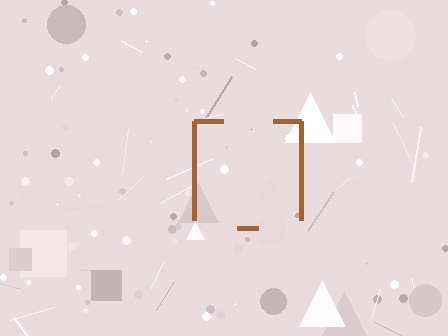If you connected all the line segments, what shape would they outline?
They would outline a square.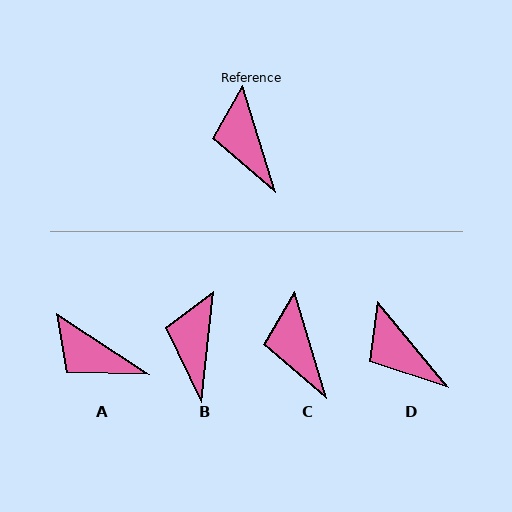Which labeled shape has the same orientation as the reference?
C.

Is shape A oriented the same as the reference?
No, it is off by about 40 degrees.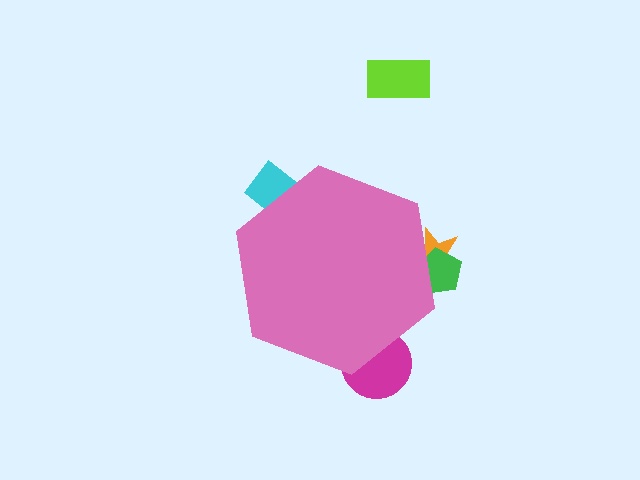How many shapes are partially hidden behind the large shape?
4 shapes are partially hidden.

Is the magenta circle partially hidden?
Yes, the magenta circle is partially hidden behind the pink hexagon.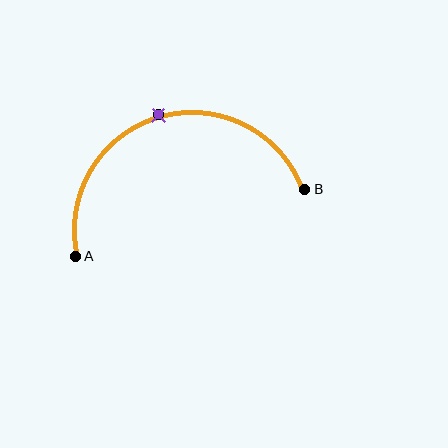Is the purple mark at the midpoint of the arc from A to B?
Yes. The purple mark lies on the arc at equal arc-length from both A and B — it is the arc midpoint.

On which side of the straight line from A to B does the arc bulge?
The arc bulges above the straight line connecting A and B.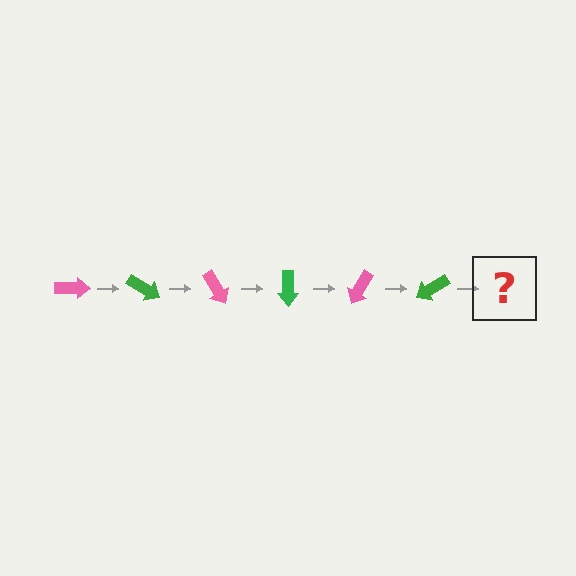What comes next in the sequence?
The next element should be a pink arrow, rotated 180 degrees from the start.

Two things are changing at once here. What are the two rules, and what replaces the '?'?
The two rules are that it rotates 30 degrees each step and the color cycles through pink and green. The '?' should be a pink arrow, rotated 180 degrees from the start.